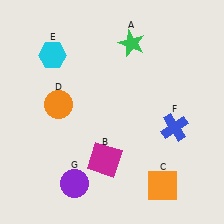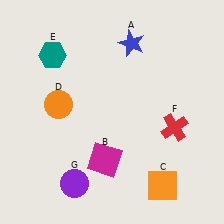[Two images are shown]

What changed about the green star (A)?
In Image 1, A is green. In Image 2, it changed to blue.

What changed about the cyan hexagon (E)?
In Image 1, E is cyan. In Image 2, it changed to teal.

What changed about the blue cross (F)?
In Image 1, F is blue. In Image 2, it changed to red.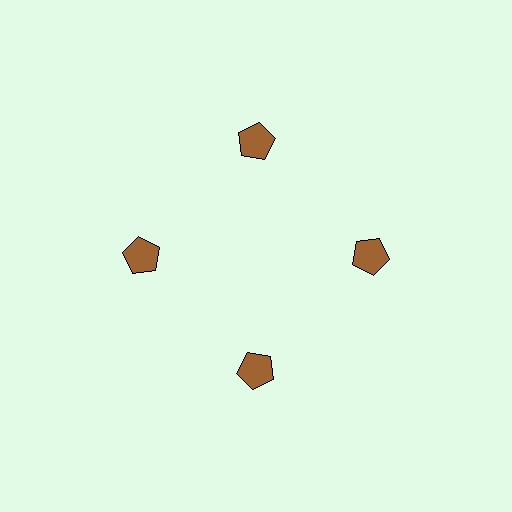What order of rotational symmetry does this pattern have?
This pattern has 4-fold rotational symmetry.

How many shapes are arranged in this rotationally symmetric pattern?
There are 4 shapes, arranged in 4 groups of 1.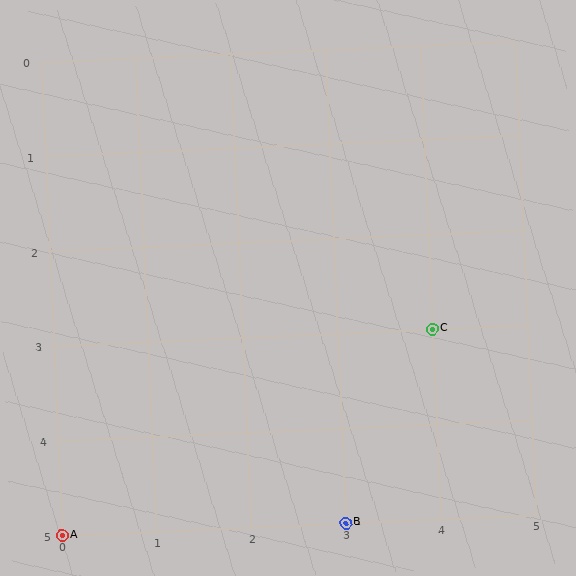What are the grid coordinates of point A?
Point A is at grid coordinates (0, 5).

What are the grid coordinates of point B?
Point B is at grid coordinates (3, 5).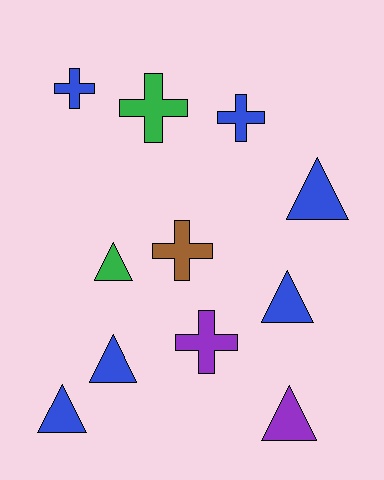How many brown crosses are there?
There is 1 brown cross.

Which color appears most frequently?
Blue, with 6 objects.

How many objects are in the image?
There are 11 objects.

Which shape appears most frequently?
Triangle, with 6 objects.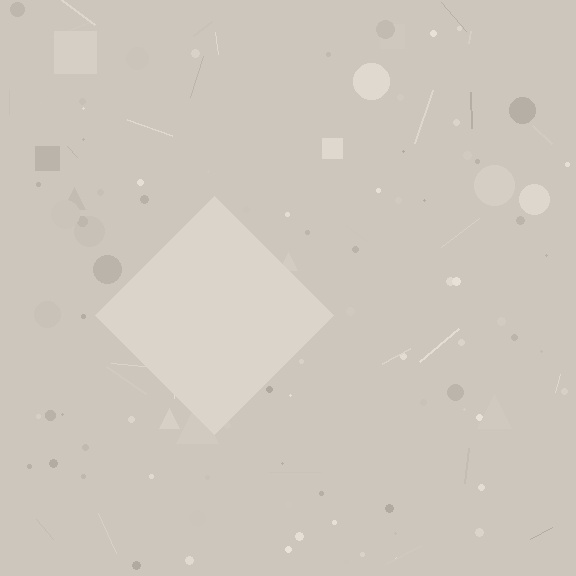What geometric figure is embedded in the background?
A diamond is embedded in the background.